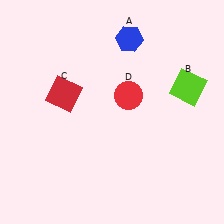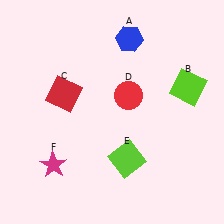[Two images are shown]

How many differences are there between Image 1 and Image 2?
There are 2 differences between the two images.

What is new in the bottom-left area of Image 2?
A magenta star (F) was added in the bottom-left area of Image 2.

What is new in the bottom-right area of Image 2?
A lime square (E) was added in the bottom-right area of Image 2.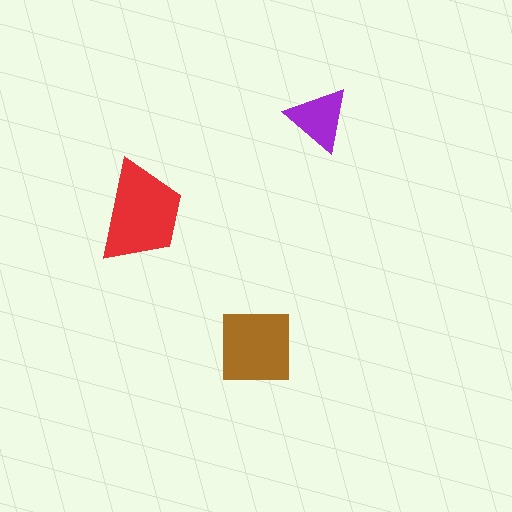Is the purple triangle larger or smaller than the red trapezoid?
Smaller.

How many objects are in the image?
There are 3 objects in the image.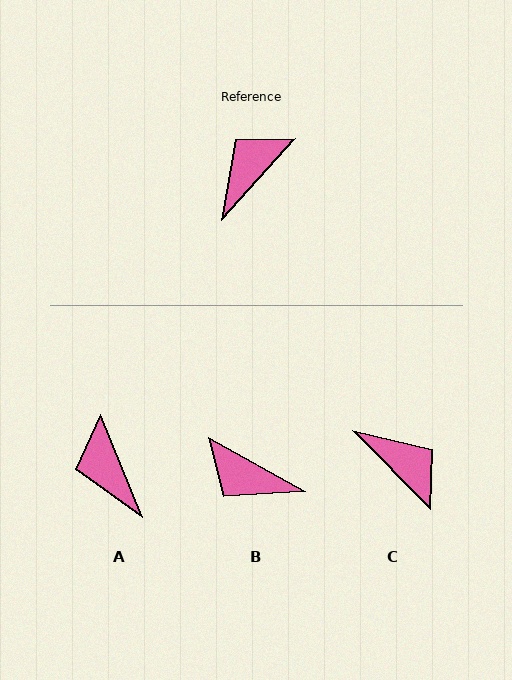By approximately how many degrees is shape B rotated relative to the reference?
Approximately 104 degrees counter-clockwise.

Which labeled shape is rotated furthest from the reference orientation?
B, about 104 degrees away.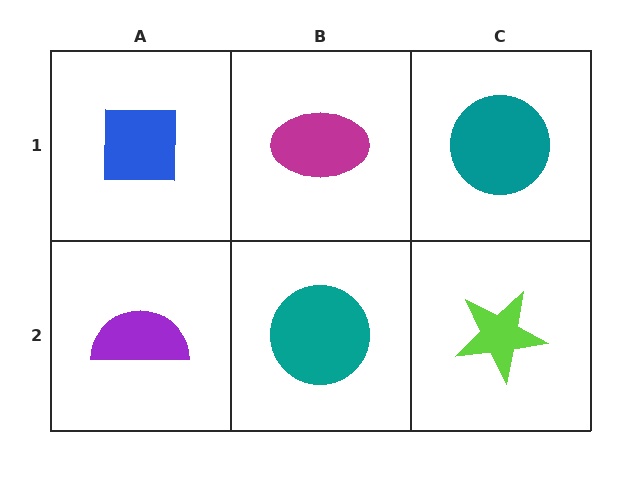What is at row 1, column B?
A magenta ellipse.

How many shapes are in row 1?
3 shapes.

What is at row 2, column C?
A lime star.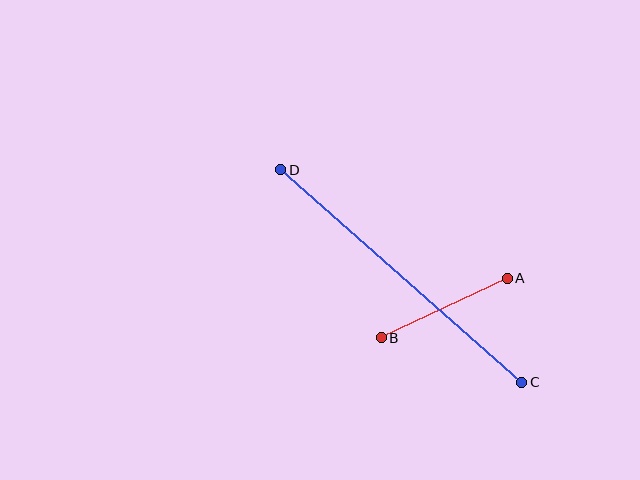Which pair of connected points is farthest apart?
Points C and D are farthest apart.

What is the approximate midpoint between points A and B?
The midpoint is at approximately (444, 308) pixels.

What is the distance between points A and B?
The distance is approximately 140 pixels.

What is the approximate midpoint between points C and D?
The midpoint is at approximately (401, 276) pixels.